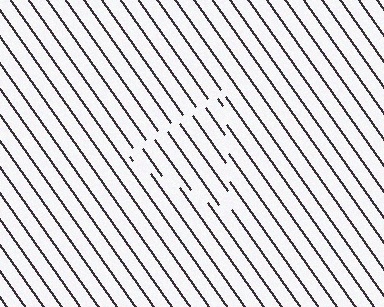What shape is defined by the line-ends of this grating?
An illusory triangle. The interior of the shape contains the same grating, shifted by half a period — the contour is defined by the phase discontinuity where line-ends from the inner and outer gratings abut.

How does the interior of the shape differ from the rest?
The interior of the shape contains the same grating, shifted by half a period — the contour is defined by the phase discontinuity where line-ends from the inner and outer gratings abut.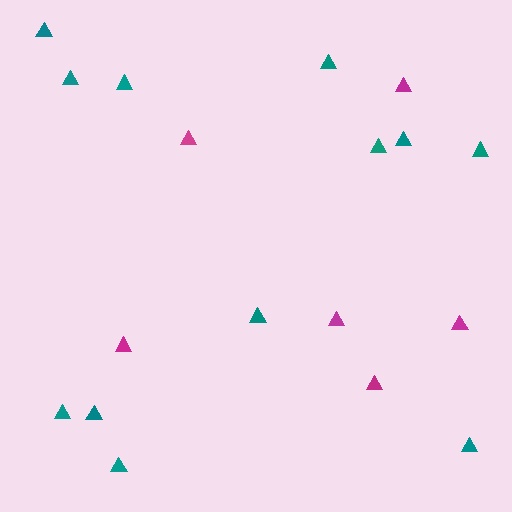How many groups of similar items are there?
There are 2 groups: one group of teal triangles (12) and one group of magenta triangles (6).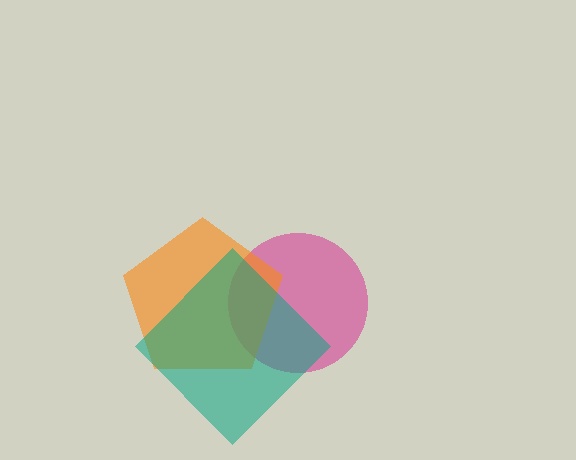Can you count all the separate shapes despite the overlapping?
Yes, there are 3 separate shapes.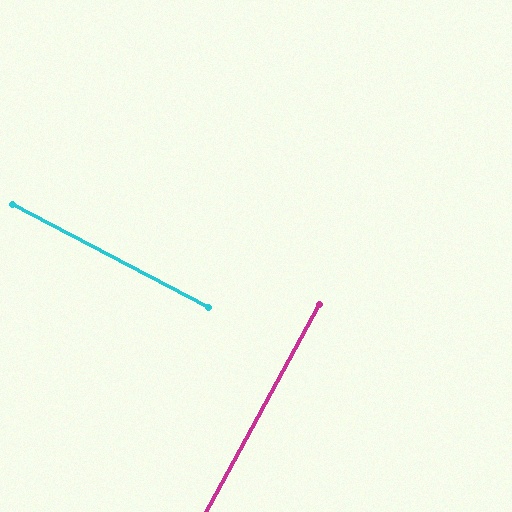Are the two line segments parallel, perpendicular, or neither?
Perpendicular — they meet at approximately 89°.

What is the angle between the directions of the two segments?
Approximately 89 degrees.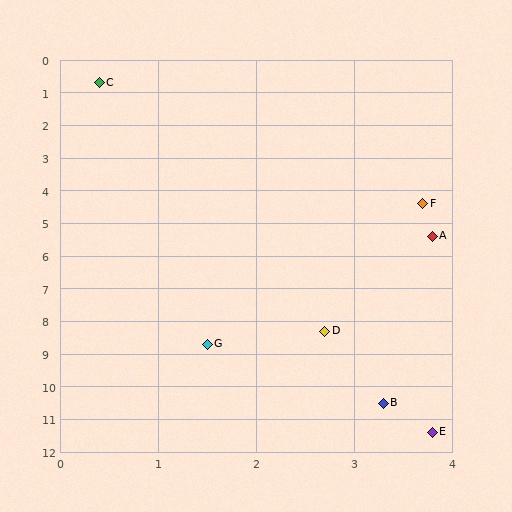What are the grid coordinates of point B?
Point B is at approximately (3.3, 10.5).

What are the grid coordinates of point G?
Point G is at approximately (1.5, 8.7).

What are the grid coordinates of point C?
Point C is at approximately (0.4, 0.7).